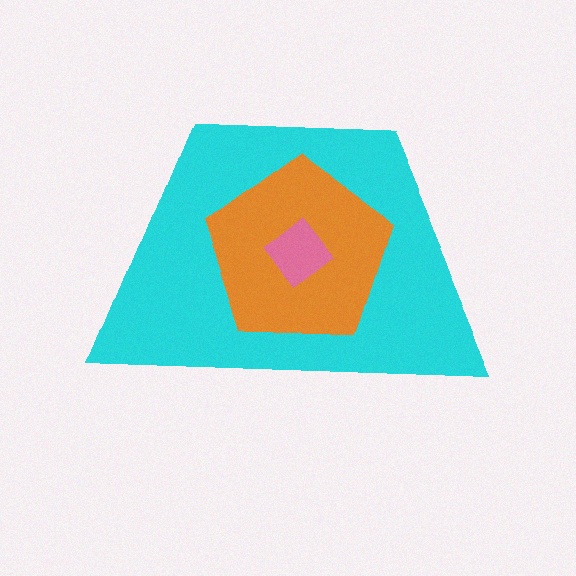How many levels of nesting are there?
3.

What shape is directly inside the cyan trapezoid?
The orange pentagon.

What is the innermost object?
The pink diamond.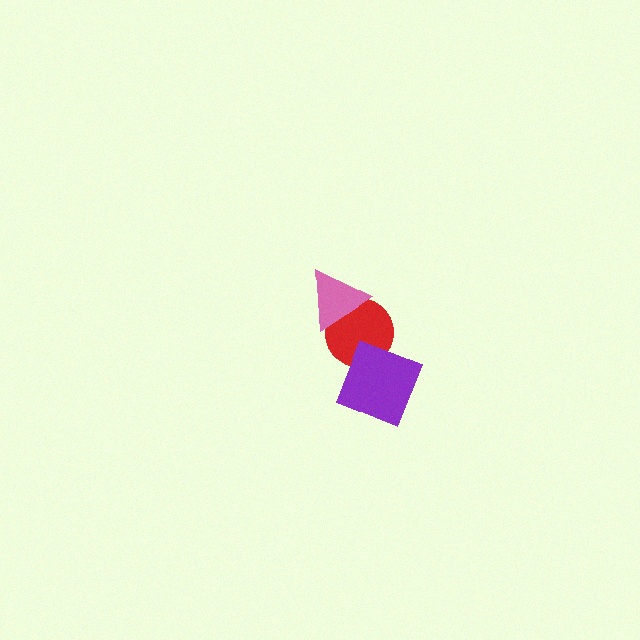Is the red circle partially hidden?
Yes, it is partially covered by another shape.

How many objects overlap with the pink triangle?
1 object overlaps with the pink triangle.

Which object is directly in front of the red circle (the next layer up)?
The pink triangle is directly in front of the red circle.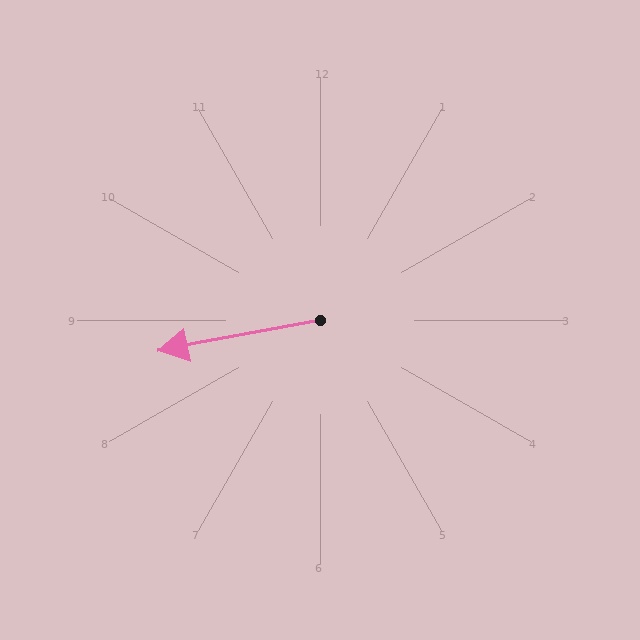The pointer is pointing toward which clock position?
Roughly 9 o'clock.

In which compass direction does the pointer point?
West.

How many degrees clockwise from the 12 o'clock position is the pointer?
Approximately 259 degrees.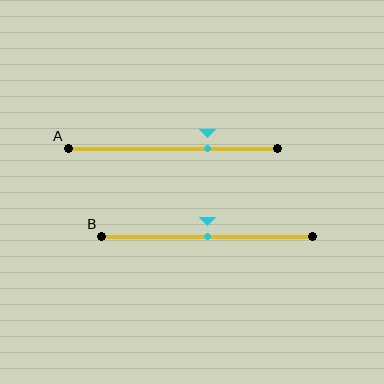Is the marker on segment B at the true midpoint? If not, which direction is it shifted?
Yes, the marker on segment B is at the true midpoint.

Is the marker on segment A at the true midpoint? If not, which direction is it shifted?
No, the marker on segment A is shifted to the right by about 17% of the segment length.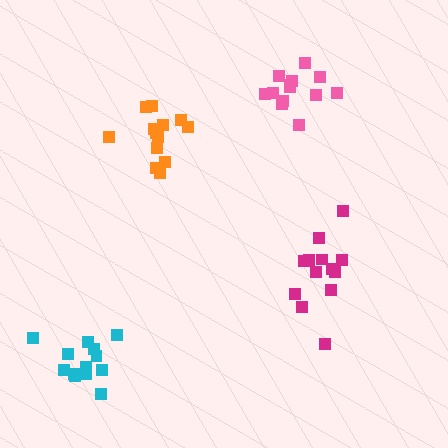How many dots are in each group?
Group 1: 13 dots, Group 2: 13 dots, Group 3: 13 dots, Group 4: 13 dots (52 total).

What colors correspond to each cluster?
The clusters are colored: orange, magenta, cyan, pink.